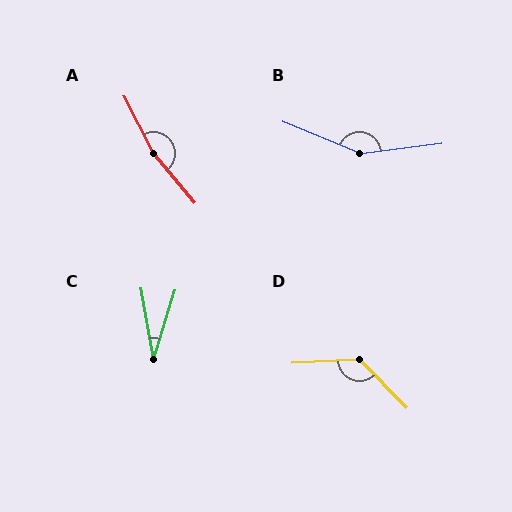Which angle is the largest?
A, at approximately 167 degrees.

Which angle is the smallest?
C, at approximately 27 degrees.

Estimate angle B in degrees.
Approximately 150 degrees.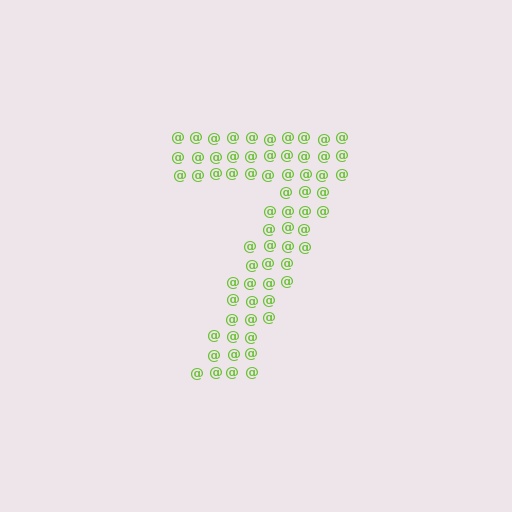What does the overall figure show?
The overall figure shows the digit 7.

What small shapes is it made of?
It is made of small at signs.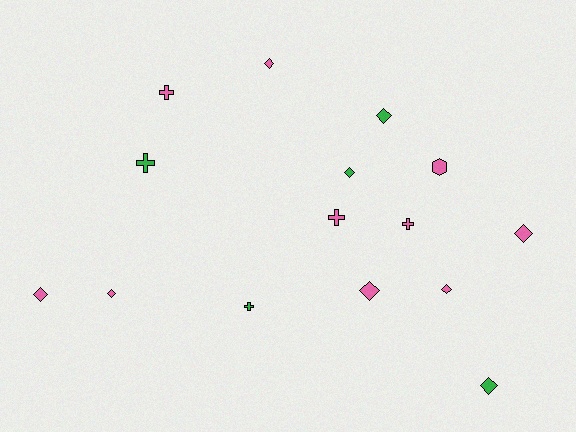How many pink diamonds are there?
There are 6 pink diamonds.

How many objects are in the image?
There are 15 objects.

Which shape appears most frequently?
Diamond, with 9 objects.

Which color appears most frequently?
Pink, with 10 objects.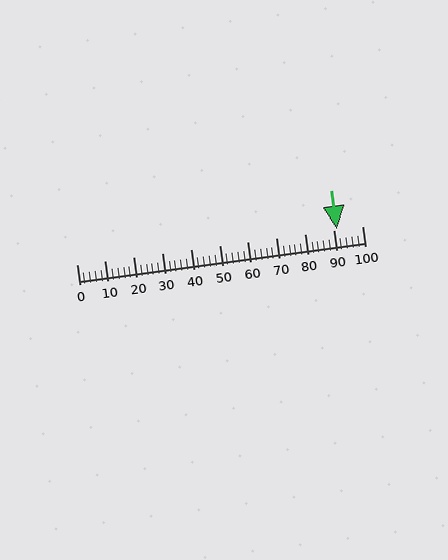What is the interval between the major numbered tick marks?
The major tick marks are spaced 10 units apart.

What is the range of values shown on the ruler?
The ruler shows values from 0 to 100.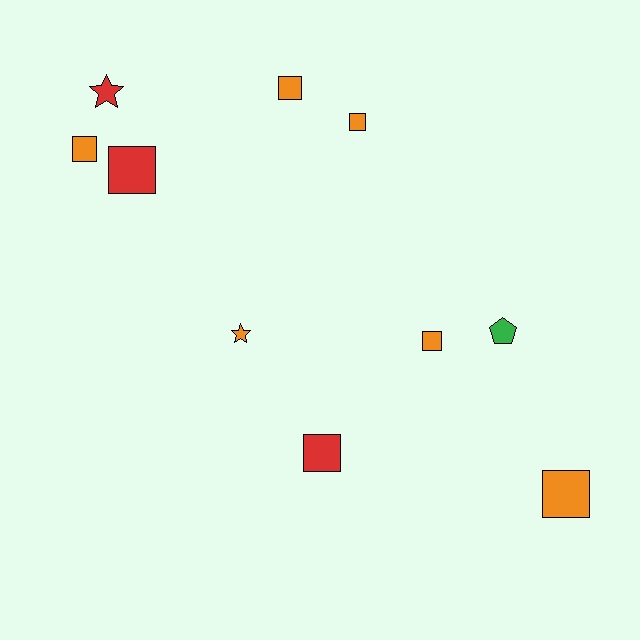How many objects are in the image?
There are 10 objects.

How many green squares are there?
There are no green squares.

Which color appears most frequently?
Orange, with 6 objects.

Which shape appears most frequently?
Square, with 7 objects.